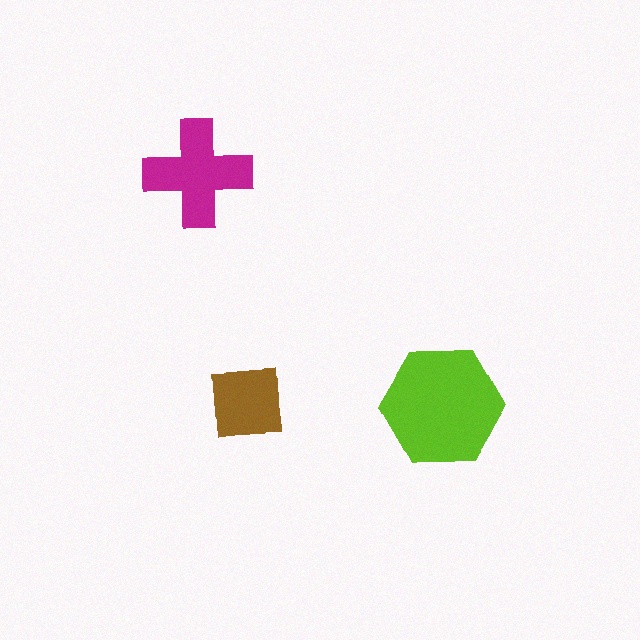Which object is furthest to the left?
The magenta cross is leftmost.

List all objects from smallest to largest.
The brown square, the magenta cross, the lime hexagon.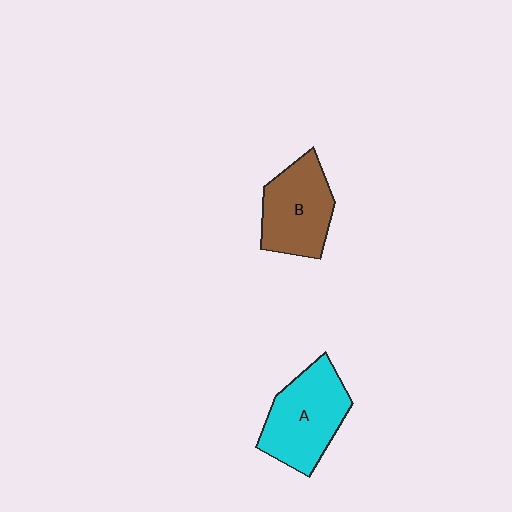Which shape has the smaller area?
Shape B (brown).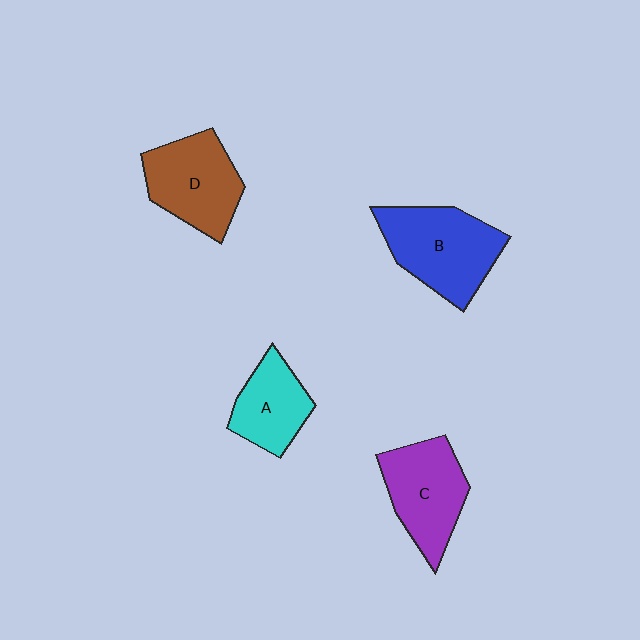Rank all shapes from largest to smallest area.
From largest to smallest: B (blue), D (brown), C (purple), A (cyan).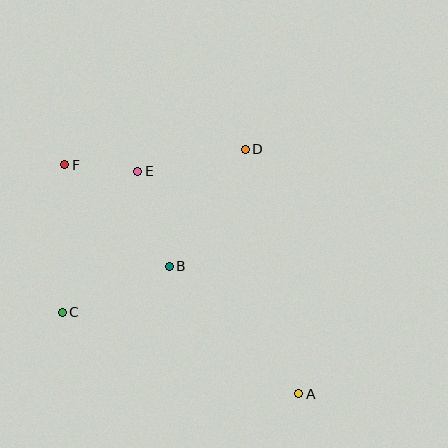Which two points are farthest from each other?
Points A and F are farthest from each other.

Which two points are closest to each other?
Points E and F are closest to each other.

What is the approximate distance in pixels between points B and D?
The distance between B and D is approximately 140 pixels.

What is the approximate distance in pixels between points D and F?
The distance between D and F is approximately 181 pixels.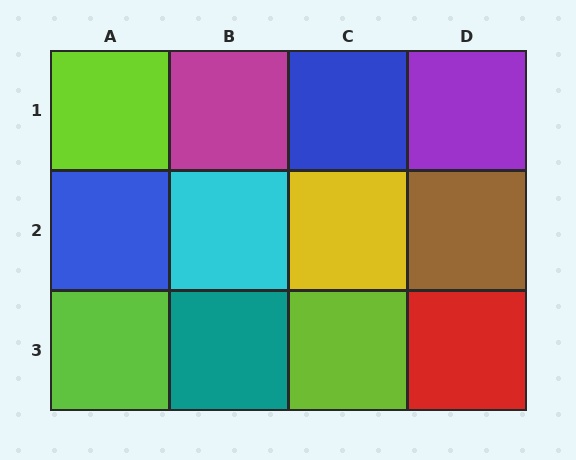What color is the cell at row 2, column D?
Brown.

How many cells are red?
1 cell is red.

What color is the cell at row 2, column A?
Blue.